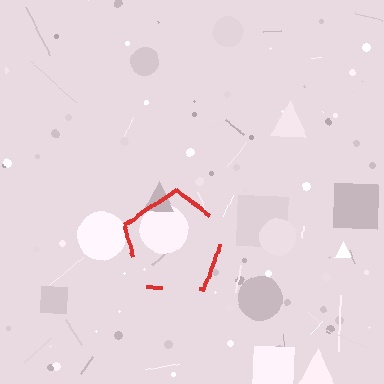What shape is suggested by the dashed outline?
The dashed outline suggests a pentagon.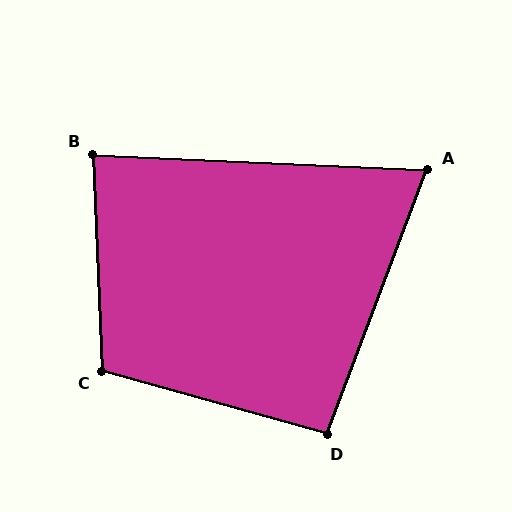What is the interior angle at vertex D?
Approximately 95 degrees (approximately right).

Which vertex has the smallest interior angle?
A, at approximately 72 degrees.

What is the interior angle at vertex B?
Approximately 85 degrees (approximately right).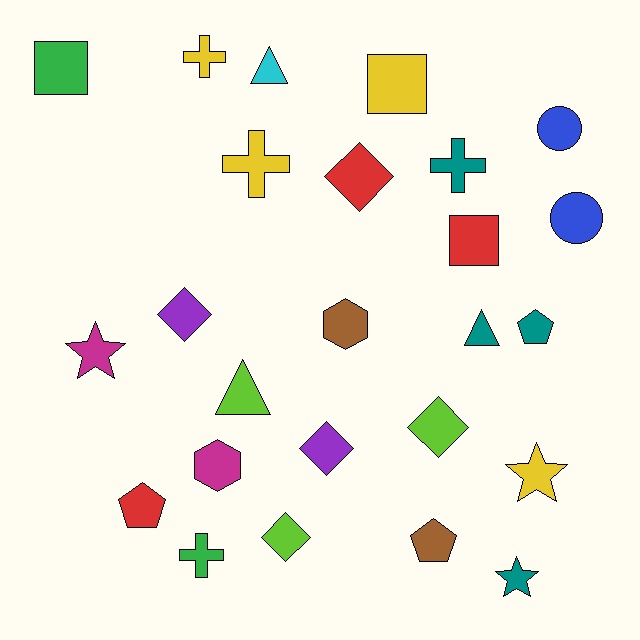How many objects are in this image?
There are 25 objects.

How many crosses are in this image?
There are 4 crosses.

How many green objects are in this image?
There are 2 green objects.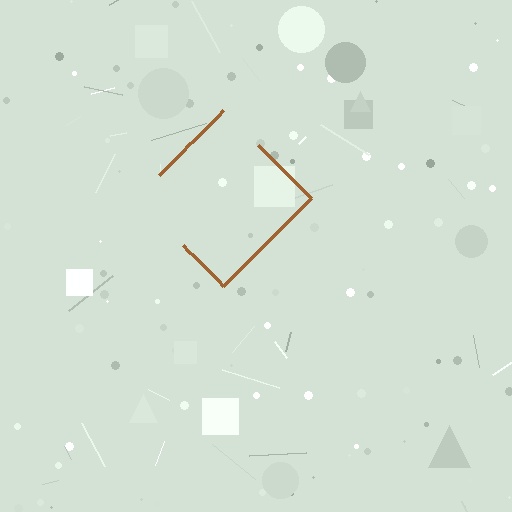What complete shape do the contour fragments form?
The contour fragments form a diamond.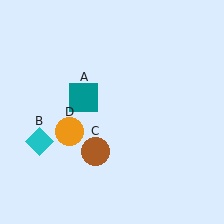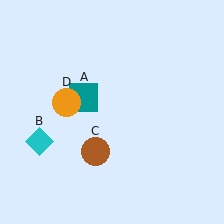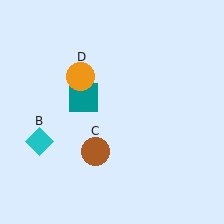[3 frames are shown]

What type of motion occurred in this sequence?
The orange circle (object D) rotated clockwise around the center of the scene.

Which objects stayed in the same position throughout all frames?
Teal square (object A) and cyan diamond (object B) and brown circle (object C) remained stationary.